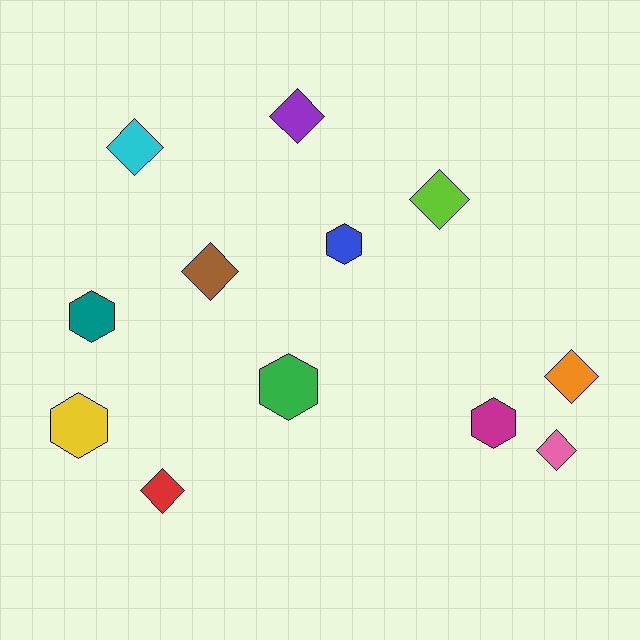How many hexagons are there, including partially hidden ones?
There are 5 hexagons.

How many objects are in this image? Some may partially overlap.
There are 12 objects.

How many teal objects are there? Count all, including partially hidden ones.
There is 1 teal object.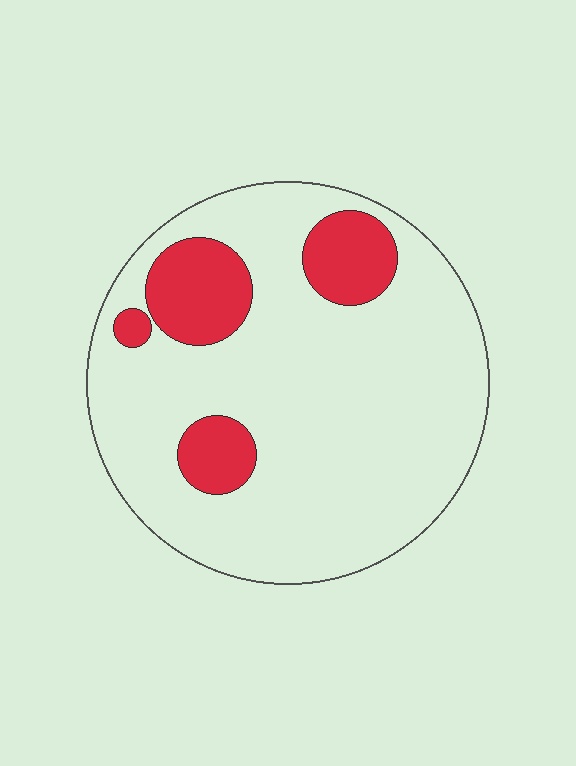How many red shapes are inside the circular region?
4.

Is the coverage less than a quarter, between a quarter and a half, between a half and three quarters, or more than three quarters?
Less than a quarter.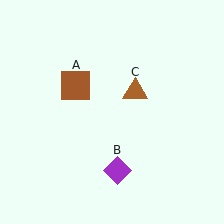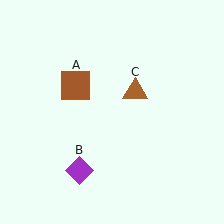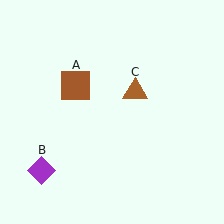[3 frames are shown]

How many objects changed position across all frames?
1 object changed position: purple diamond (object B).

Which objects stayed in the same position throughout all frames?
Brown square (object A) and brown triangle (object C) remained stationary.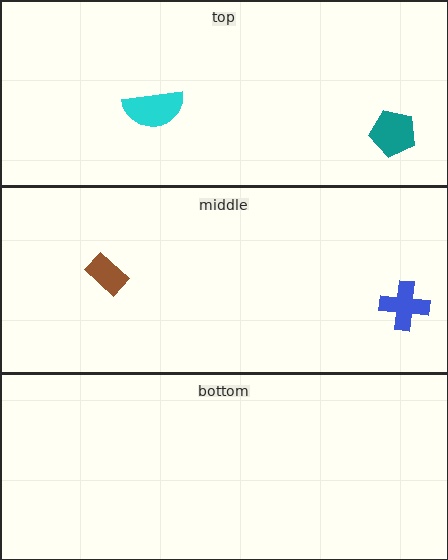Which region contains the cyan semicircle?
The top region.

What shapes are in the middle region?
The blue cross, the brown rectangle.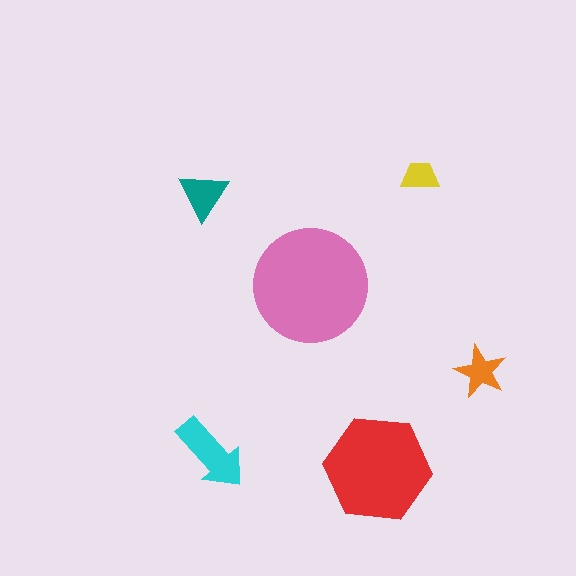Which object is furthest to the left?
The teal triangle is leftmost.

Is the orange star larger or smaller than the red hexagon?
Smaller.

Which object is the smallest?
The yellow trapezoid.